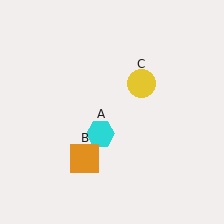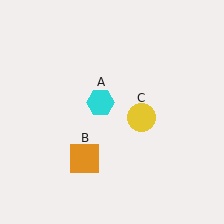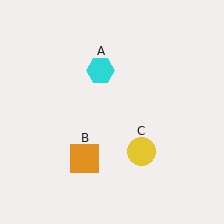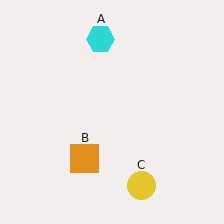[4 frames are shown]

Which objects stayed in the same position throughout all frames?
Orange square (object B) remained stationary.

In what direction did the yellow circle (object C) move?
The yellow circle (object C) moved down.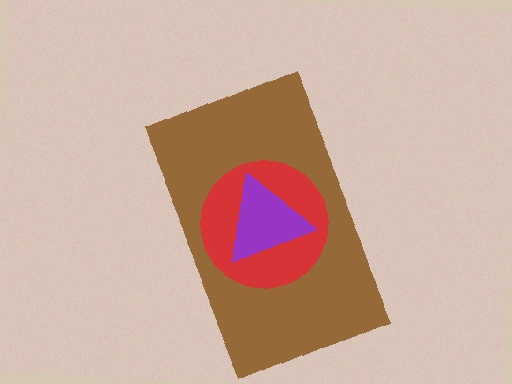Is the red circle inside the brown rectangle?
Yes.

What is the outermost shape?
The brown rectangle.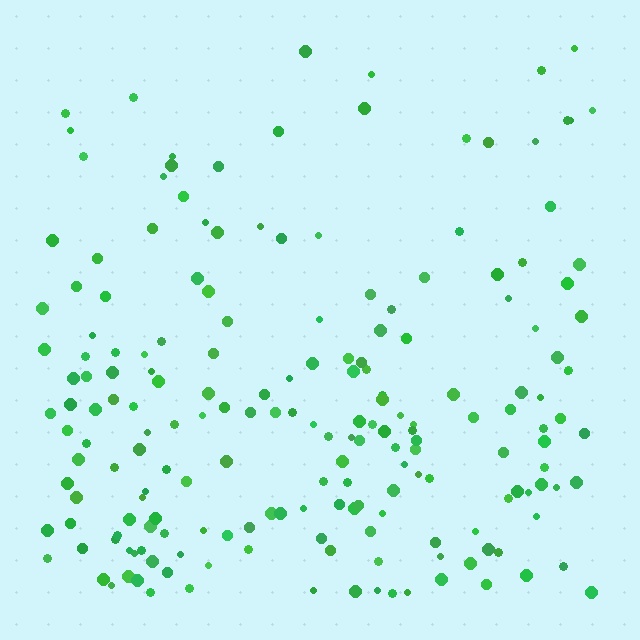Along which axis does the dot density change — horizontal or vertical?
Vertical.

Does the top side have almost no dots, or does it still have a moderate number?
Still a moderate number, just noticeably fewer than the bottom.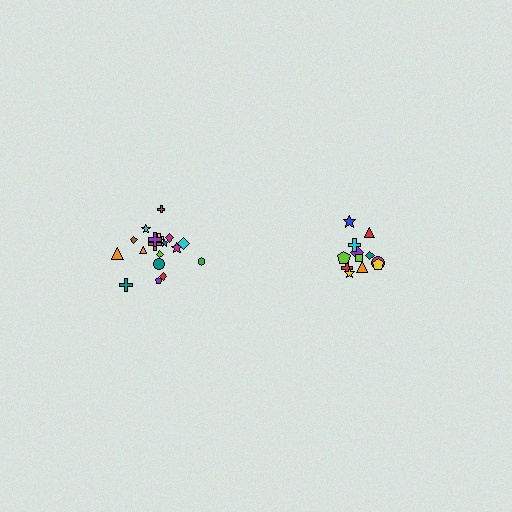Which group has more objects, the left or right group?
The left group.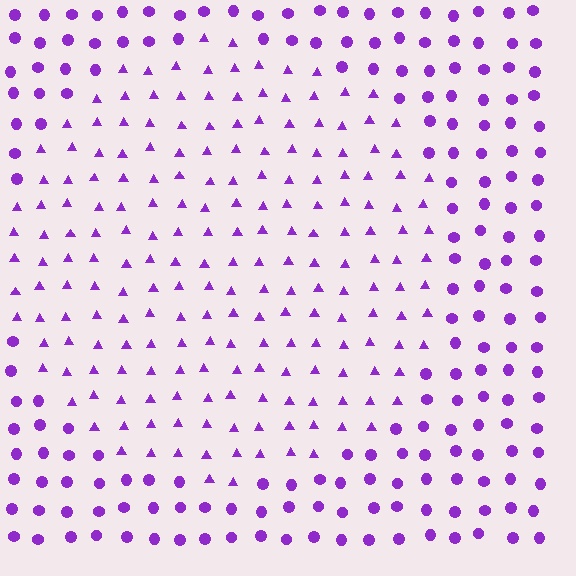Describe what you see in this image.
The image is filled with small purple elements arranged in a uniform grid. A circle-shaped region contains triangles, while the surrounding area contains circles. The boundary is defined purely by the change in element shape.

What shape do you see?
I see a circle.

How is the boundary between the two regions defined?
The boundary is defined by a change in element shape: triangles inside vs. circles outside. All elements share the same color and spacing.